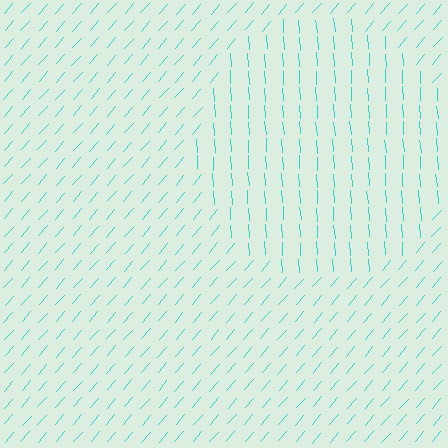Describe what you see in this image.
The image is filled with small cyan line segments. A circle region in the image has lines oriented differently from the surrounding lines, creating a visible texture boundary.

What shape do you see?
I see a circle.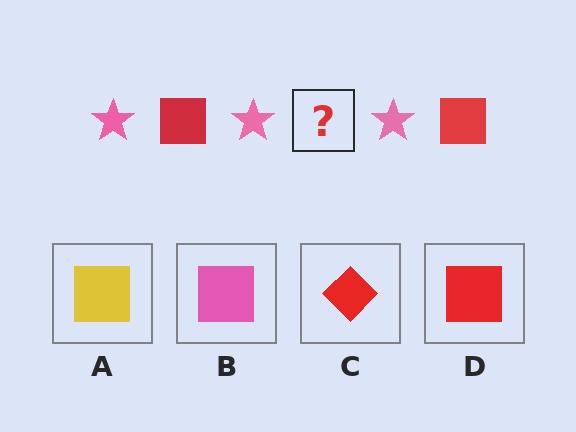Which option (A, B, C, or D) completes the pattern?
D.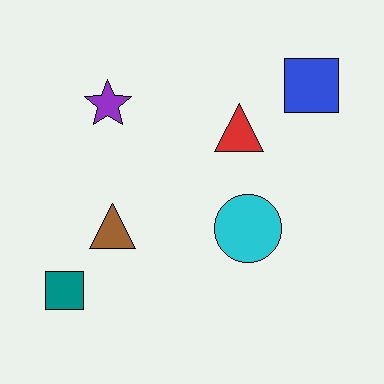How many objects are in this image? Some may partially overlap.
There are 6 objects.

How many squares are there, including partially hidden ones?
There are 2 squares.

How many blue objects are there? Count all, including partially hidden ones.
There is 1 blue object.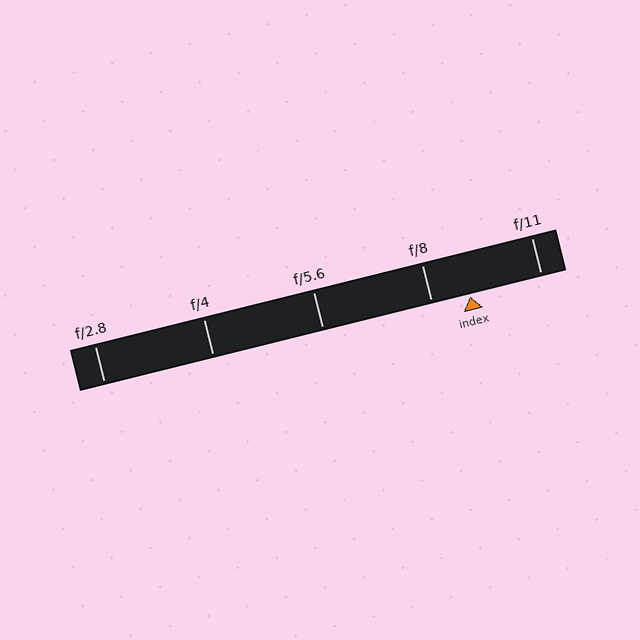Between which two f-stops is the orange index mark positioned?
The index mark is between f/8 and f/11.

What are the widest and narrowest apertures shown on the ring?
The widest aperture shown is f/2.8 and the narrowest is f/11.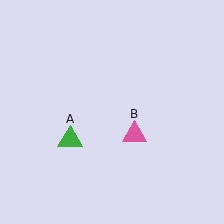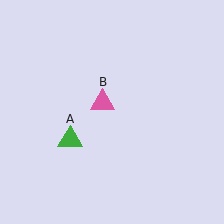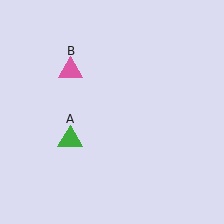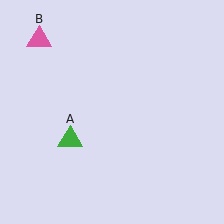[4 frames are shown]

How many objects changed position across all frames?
1 object changed position: pink triangle (object B).